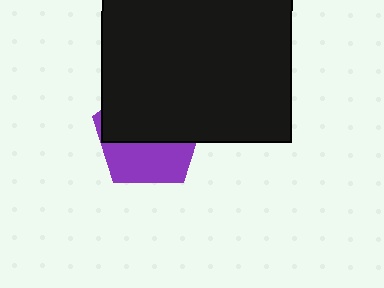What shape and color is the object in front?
The object in front is a black square.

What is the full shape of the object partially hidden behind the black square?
The partially hidden object is a purple pentagon.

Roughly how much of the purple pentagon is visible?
A small part of it is visible (roughly 41%).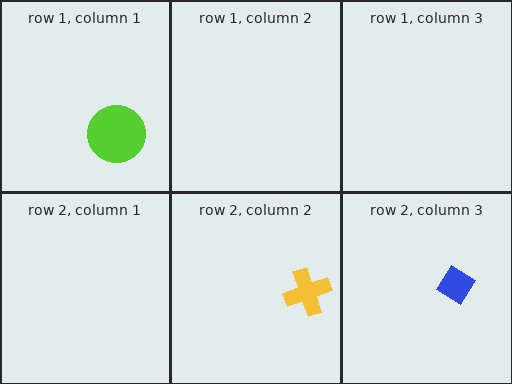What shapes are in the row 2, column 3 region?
The blue diamond.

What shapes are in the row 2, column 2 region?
The yellow cross.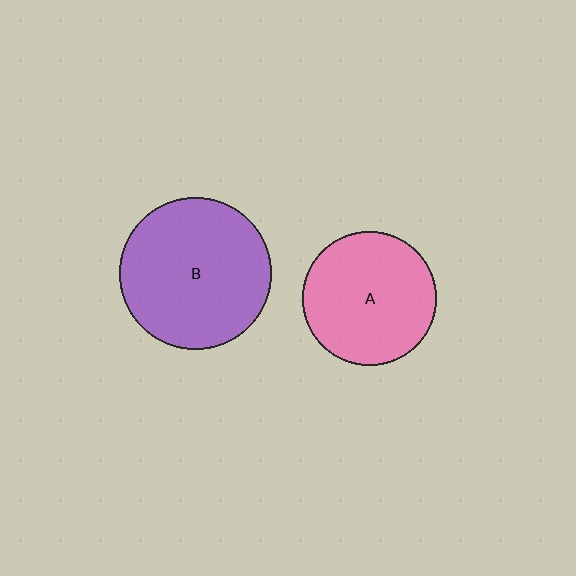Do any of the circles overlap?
No, none of the circles overlap.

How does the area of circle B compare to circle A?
Approximately 1.3 times.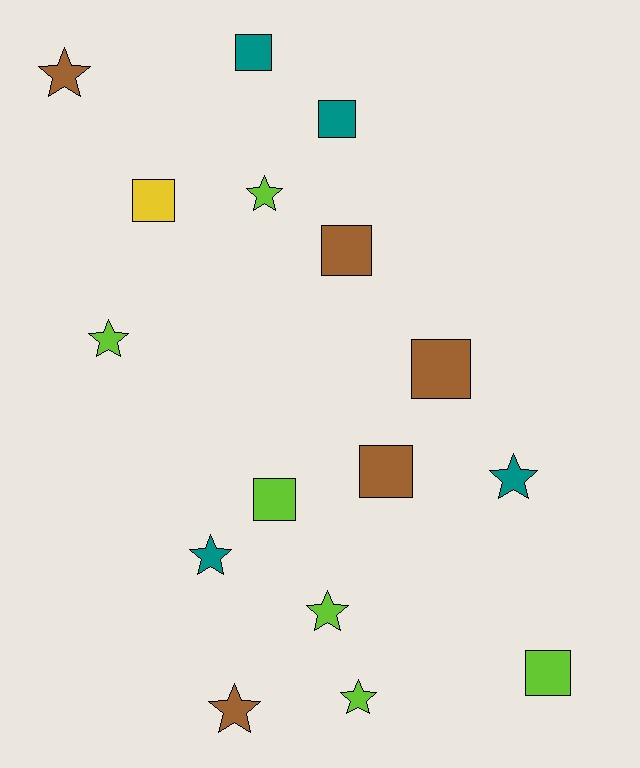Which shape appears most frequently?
Square, with 8 objects.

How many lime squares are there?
There are 2 lime squares.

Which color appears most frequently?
Lime, with 6 objects.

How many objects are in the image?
There are 16 objects.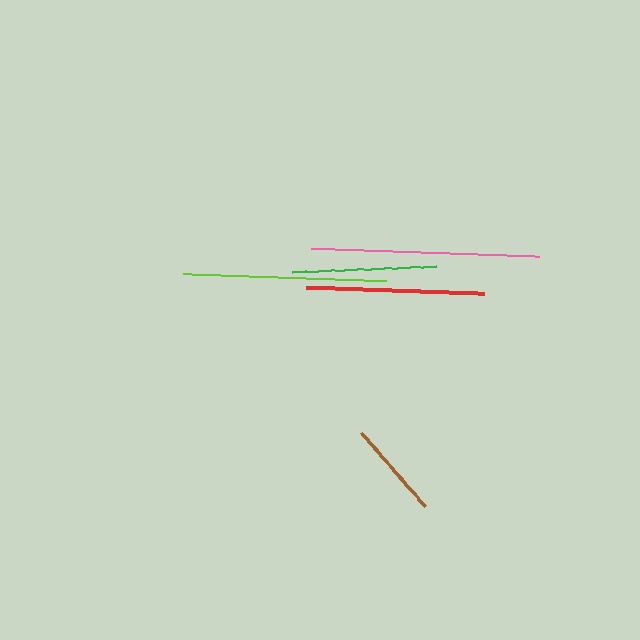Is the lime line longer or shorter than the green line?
The lime line is longer than the green line.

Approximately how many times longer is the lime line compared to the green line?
The lime line is approximately 1.4 times the length of the green line.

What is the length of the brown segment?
The brown segment is approximately 97 pixels long.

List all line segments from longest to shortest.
From longest to shortest: pink, lime, red, green, brown.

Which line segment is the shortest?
The brown line is the shortest at approximately 97 pixels.